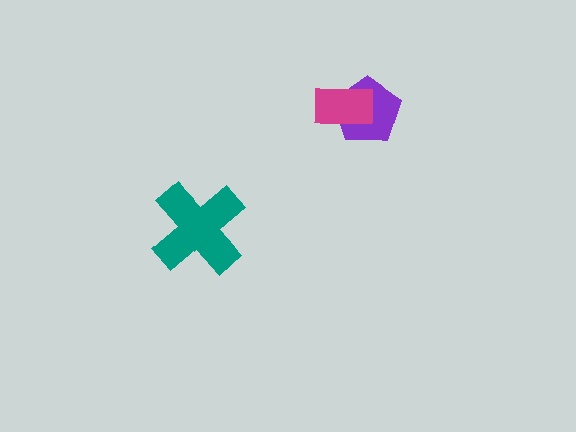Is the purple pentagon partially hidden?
Yes, it is partially covered by another shape.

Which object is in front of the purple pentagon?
The magenta rectangle is in front of the purple pentagon.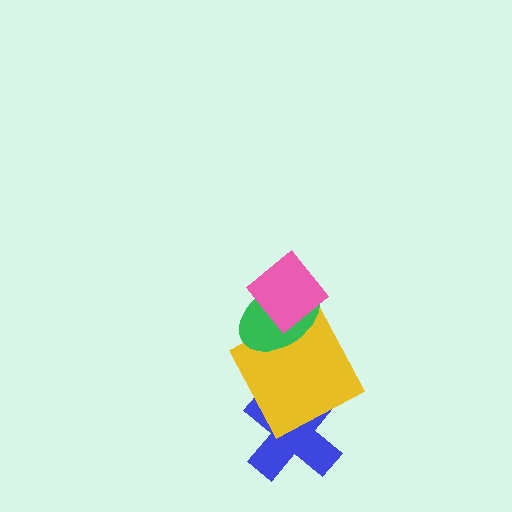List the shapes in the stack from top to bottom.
From top to bottom: the pink diamond, the green ellipse, the yellow square, the blue cross.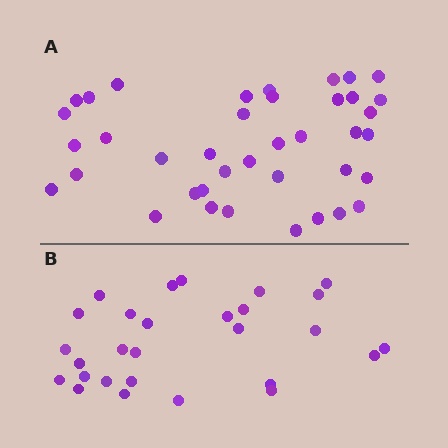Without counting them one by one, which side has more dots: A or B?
Region A (the top region) has more dots.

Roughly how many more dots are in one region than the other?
Region A has roughly 12 or so more dots than region B.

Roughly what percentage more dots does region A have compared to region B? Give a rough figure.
About 40% more.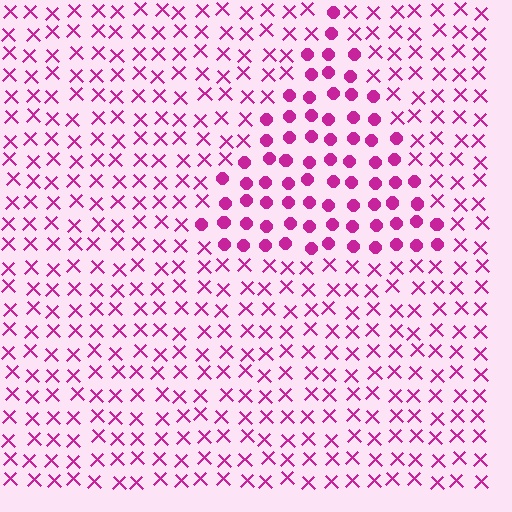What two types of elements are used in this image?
The image uses circles inside the triangle region and X marks outside it.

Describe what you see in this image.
The image is filled with small magenta elements arranged in a uniform grid. A triangle-shaped region contains circles, while the surrounding area contains X marks. The boundary is defined purely by the change in element shape.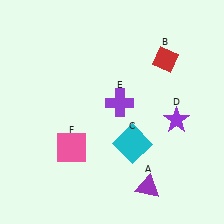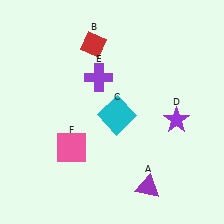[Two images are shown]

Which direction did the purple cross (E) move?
The purple cross (E) moved up.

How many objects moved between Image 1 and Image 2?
3 objects moved between the two images.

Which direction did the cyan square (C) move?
The cyan square (C) moved up.